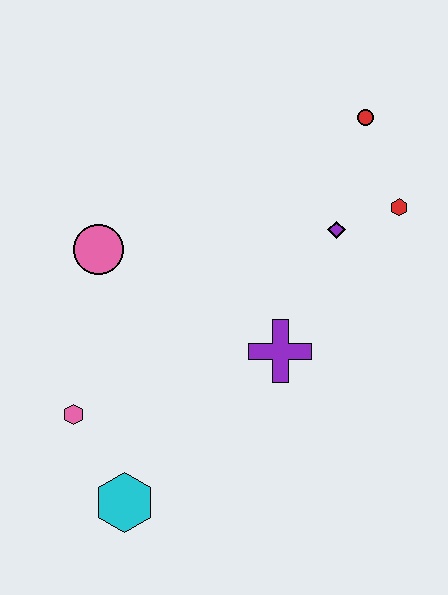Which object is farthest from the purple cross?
The red circle is farthest from the purple cross.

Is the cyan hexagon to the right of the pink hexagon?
Yes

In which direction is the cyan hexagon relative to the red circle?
The cyan hexagon is below the red circle.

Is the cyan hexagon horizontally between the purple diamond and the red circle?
No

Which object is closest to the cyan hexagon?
The pink hexagon is closest to the cyan hexagon.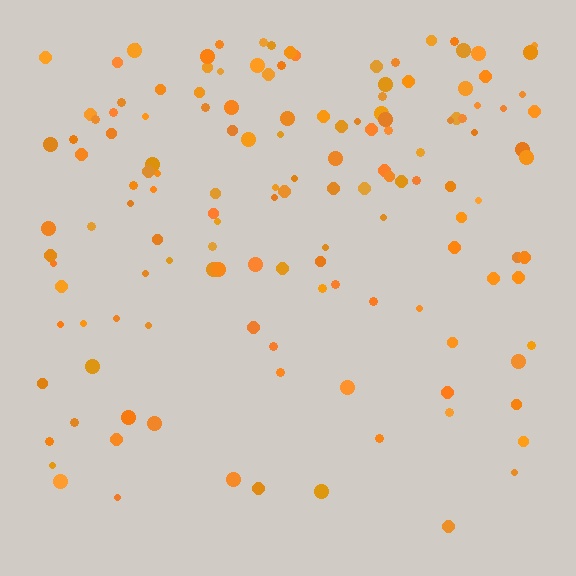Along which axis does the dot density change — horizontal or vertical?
Vertical.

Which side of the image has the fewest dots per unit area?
The bottom.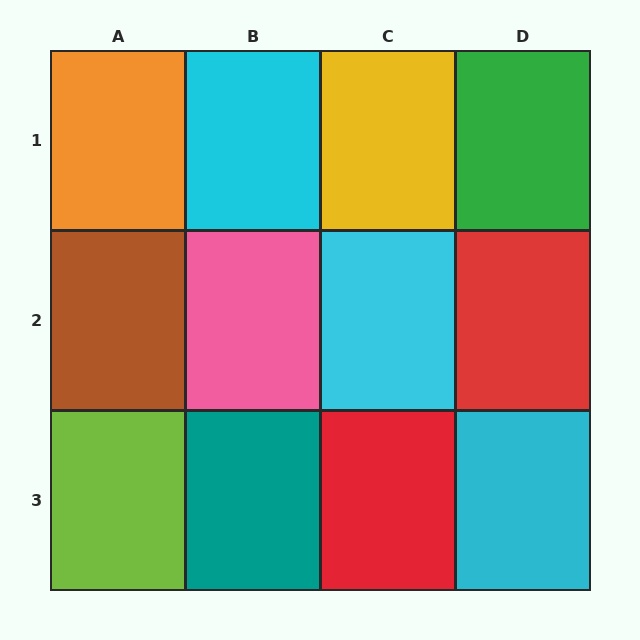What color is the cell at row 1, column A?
Orange.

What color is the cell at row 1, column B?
Cyan.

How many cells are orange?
1 cell is orange.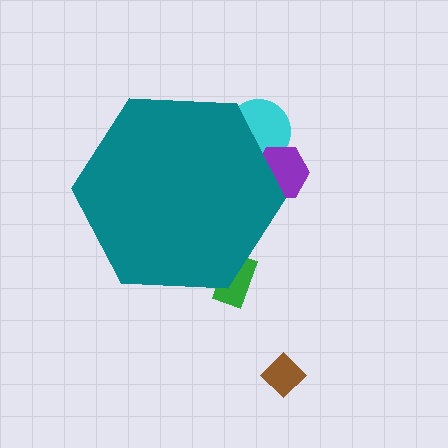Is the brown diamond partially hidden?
No, the brown diamond is fully visible.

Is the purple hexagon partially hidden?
Yes, the purple hexagon is partially hidden behind the teal hexagon.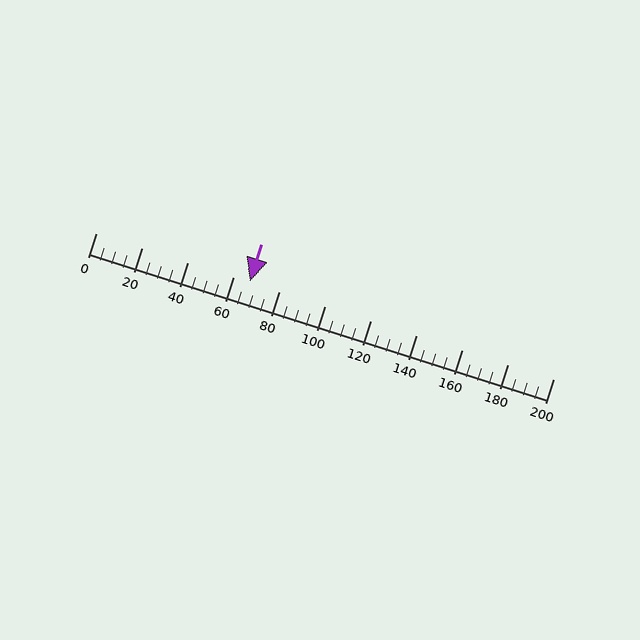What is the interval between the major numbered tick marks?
The major tick marks are spaced 20 units apart.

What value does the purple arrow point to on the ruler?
The purple arrow points to approximately 67.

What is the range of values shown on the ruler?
The ruler shows values from 0 to 200.